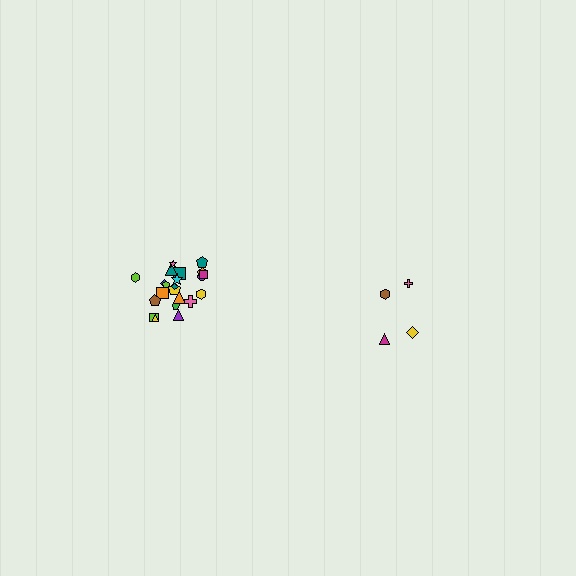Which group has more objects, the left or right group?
The left group.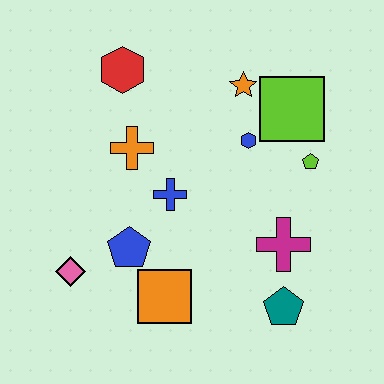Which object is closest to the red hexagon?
The orange cross is closest to the red hexagon.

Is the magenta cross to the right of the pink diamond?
Yes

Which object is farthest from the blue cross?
The teal pentagon is farthest from the blue cross.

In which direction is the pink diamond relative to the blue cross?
The pink diamond is to the left of the blue cross.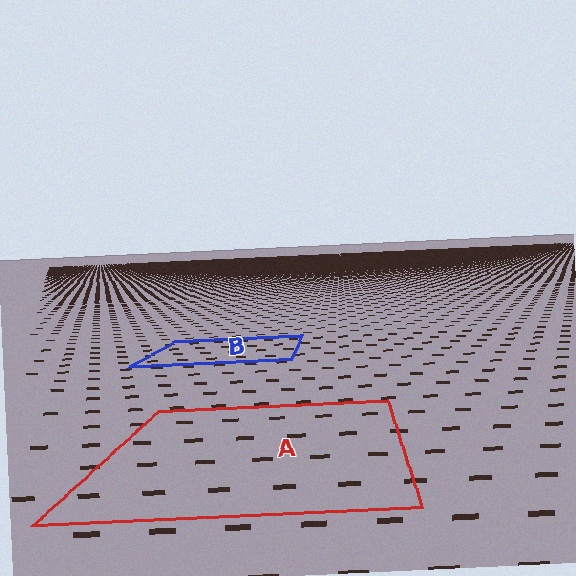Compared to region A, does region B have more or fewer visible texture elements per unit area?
Region B has more texture elements per unit area — they are packed more densely because it is farther away.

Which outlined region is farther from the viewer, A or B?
Region B is farther from the viewer — the texture elements inside it appear smaller and more densely packed.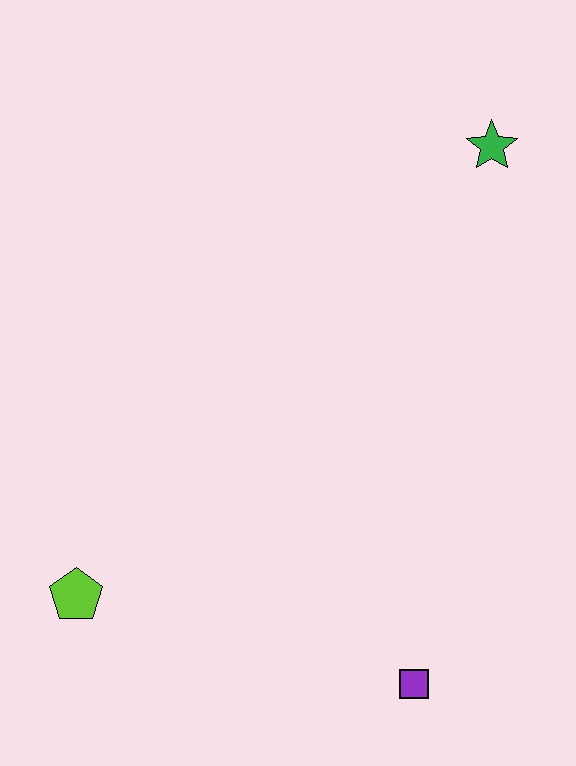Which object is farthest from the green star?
The lime pentagon is farthest from the green star.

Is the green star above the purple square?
Yes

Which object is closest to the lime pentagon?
The purple square is closest to the lime pentagon.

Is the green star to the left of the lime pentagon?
No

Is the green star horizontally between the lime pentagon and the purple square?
No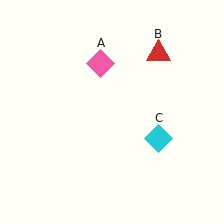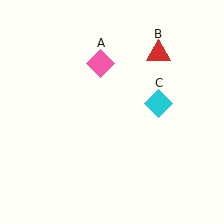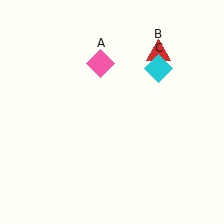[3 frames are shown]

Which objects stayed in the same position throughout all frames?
Pink diamond (object A) and red triangle (object B) remained stationary.